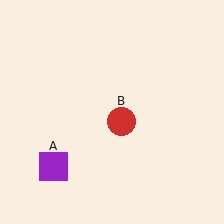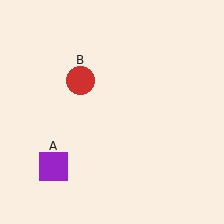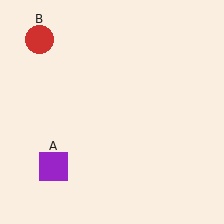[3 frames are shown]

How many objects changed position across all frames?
1 object changed position: red circle (object B).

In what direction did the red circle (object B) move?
The red circle (object B) moved up and to the left.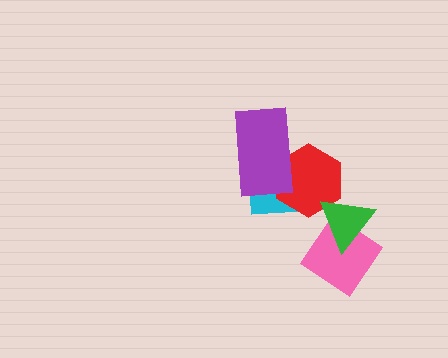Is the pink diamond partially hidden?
Yes, it is partially covered by another shape.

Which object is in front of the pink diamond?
The green triangle is in front of the pink diamond.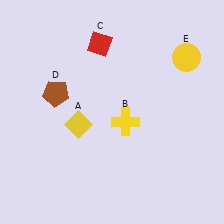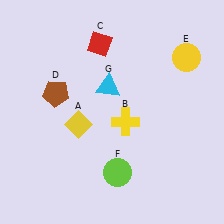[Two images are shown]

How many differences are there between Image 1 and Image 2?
There are 2 differences between the two images.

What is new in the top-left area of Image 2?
A cyan triangle (G) was added in the top-left area of Image 2.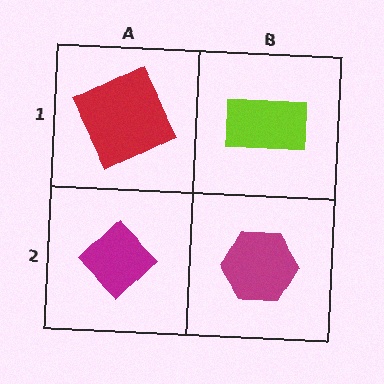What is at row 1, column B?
A lime rectangle.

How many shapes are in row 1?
2 shapes.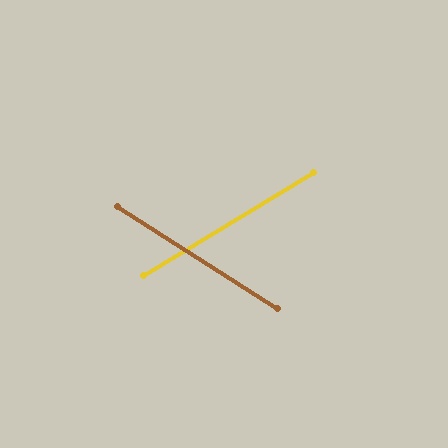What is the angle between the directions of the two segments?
Approximately 64 degrees.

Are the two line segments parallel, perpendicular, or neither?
Neither parallel nor perpendicular — they differ by about 64°.